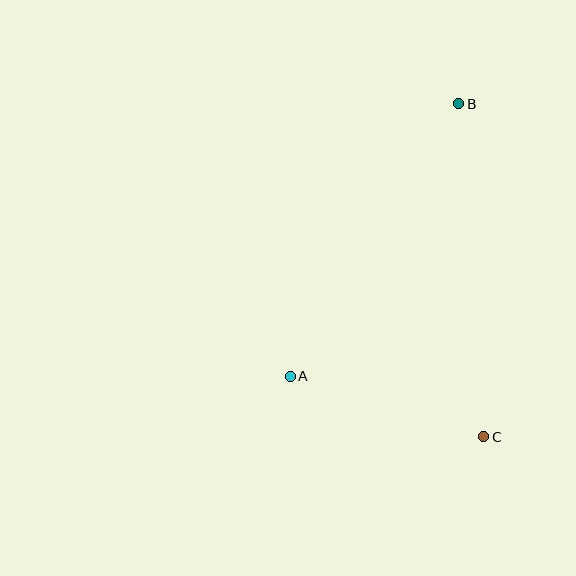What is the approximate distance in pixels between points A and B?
The distance between A and B is approximately 320 pixels.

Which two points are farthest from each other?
Points B and C are farthest from each other.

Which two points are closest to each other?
Points A and C are closest to each other.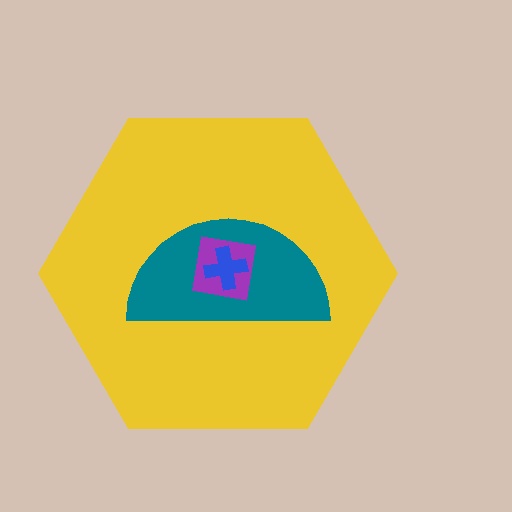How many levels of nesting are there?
4.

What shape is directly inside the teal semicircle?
The purple square.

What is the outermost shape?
The yellow hexagon.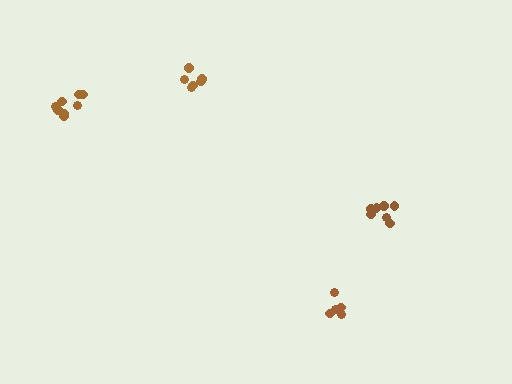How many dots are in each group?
Group 1: 5 dots, Group 2: 6 dots, Group 3: 7 dots, Group 4: 8 dots (26 total).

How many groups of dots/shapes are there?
There are 4 groups.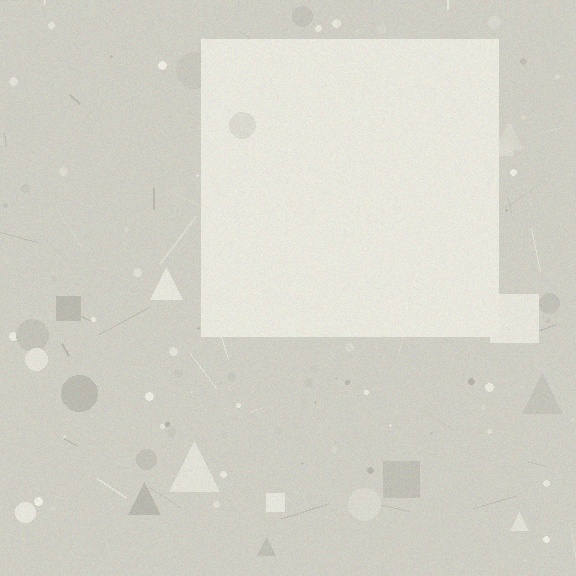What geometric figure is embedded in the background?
A square is embedded in the background.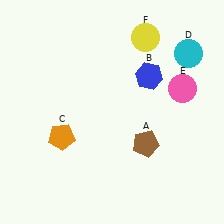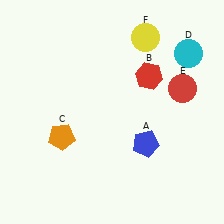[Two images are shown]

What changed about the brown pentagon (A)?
In Image 1, A is brown. In Image 2, it changed to blue.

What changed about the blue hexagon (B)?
In Image 1, B is blue. In Image 2, it changed to red.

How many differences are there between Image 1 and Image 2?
There are 3 differences between the two images.